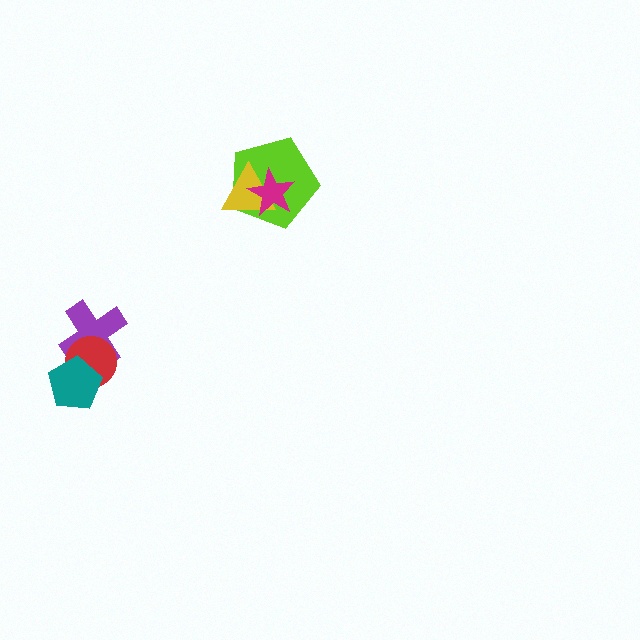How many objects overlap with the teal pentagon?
2 objects overlap with the teal pentagon.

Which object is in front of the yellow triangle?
The magenta star is in front of the yellow triangle.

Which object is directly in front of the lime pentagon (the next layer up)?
The yellow triangle is directly in front of the lime pentagon.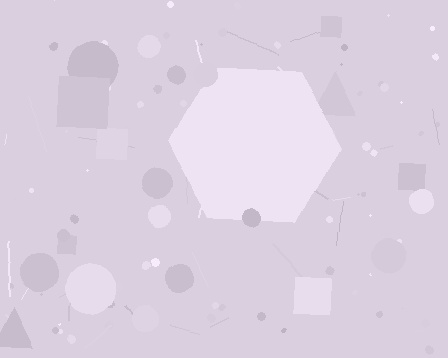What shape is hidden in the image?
A hexagon is hidden in the image.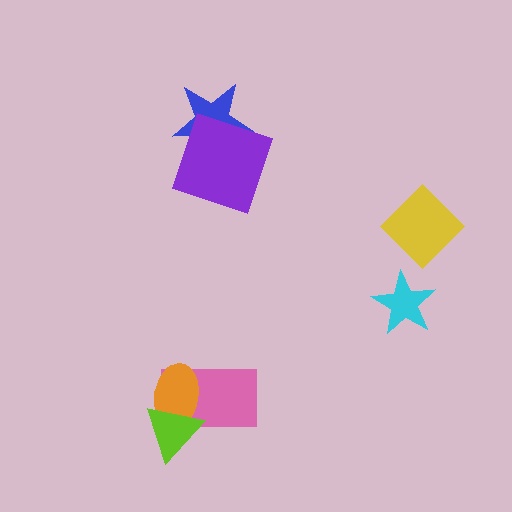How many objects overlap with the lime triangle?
2 objects overlap with the lime triangle.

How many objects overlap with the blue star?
1 object overlaps with the blue star.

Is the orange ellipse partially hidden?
Yes, it is partially covered by another shape.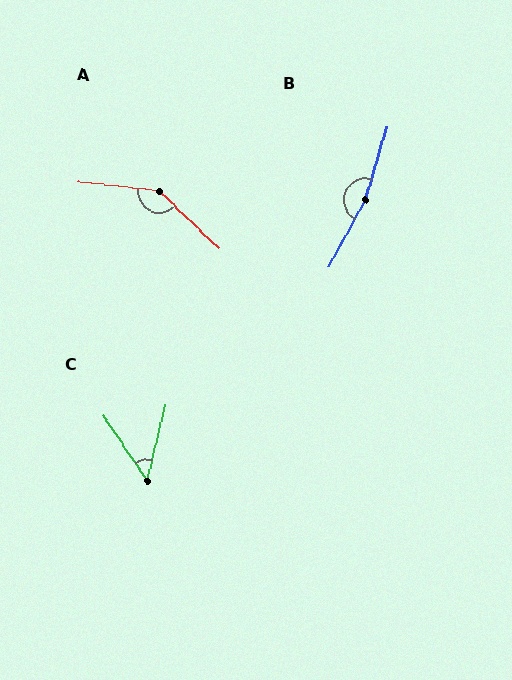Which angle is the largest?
B, at approximately 168 degrees.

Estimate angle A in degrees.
Approximately 142 degrees.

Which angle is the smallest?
C, at approximately 48 degrees.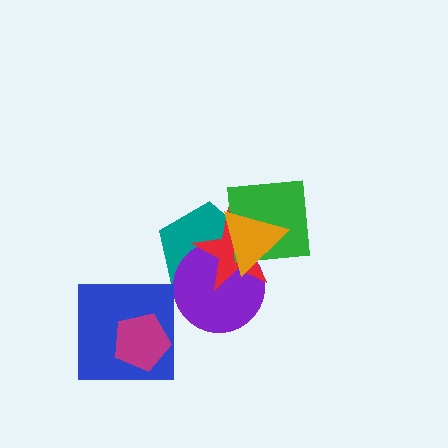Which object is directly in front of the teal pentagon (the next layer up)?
The purple circle is directly in front of the teal pentagon.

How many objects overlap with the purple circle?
3 objects overlap with the purple circle.